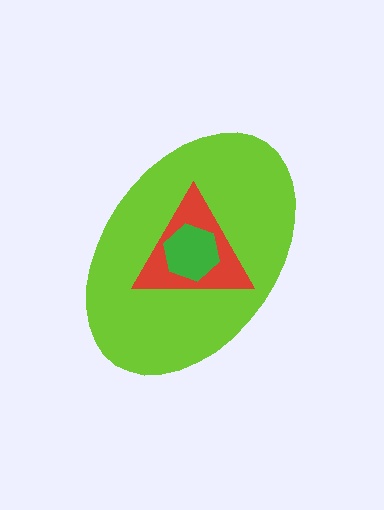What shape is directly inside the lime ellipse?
The red triangle.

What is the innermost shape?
The green hexagon.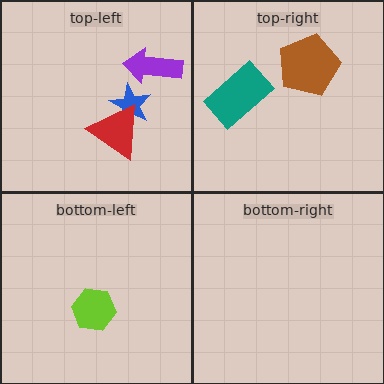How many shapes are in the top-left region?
3.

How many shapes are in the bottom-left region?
1.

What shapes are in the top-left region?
The purple arrow, the blue star, the red triangle.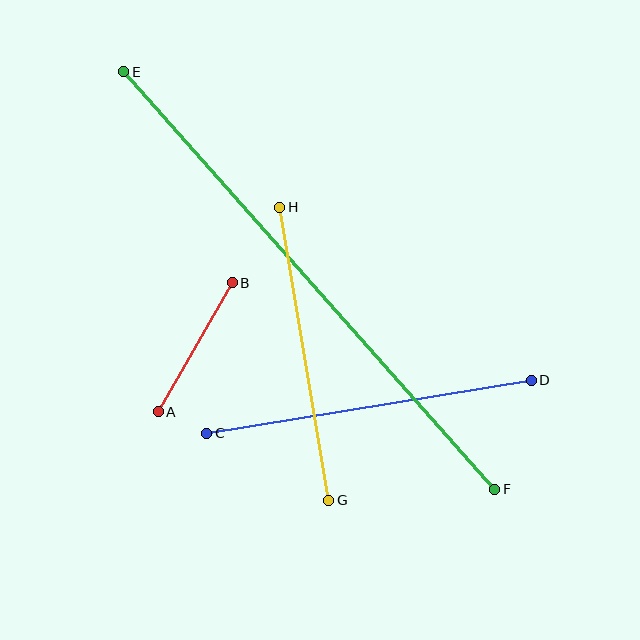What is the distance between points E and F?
The distance is approximately 559 pixels.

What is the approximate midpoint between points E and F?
The midpoint is at approximately (309, 280) pixels.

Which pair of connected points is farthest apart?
Points E and F are farthest apart.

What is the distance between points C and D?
The distance is approximately 329 pixels.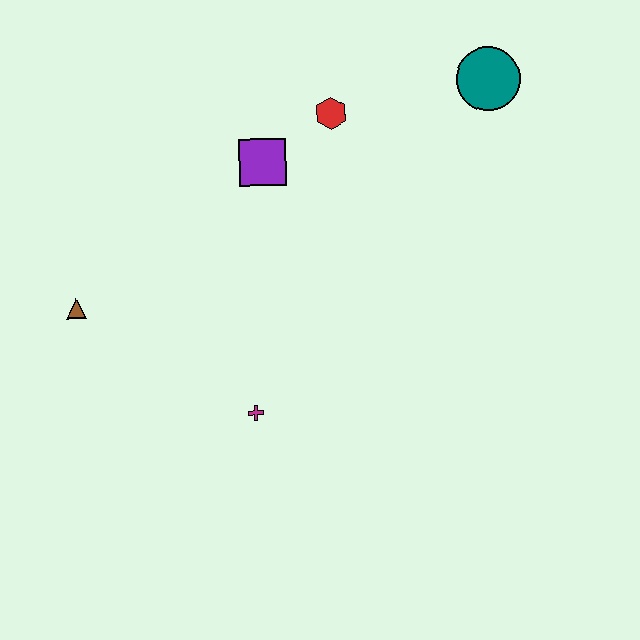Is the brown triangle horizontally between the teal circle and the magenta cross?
No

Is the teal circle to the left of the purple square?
No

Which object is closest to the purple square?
The red hexagon is closest to the purple square.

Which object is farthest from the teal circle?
The brown triangle is farthest from the teal circle.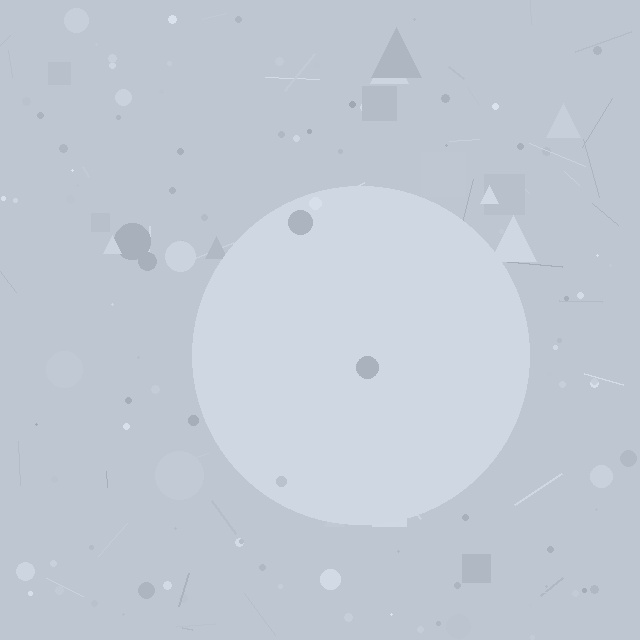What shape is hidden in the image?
A circle is hidden in the image.